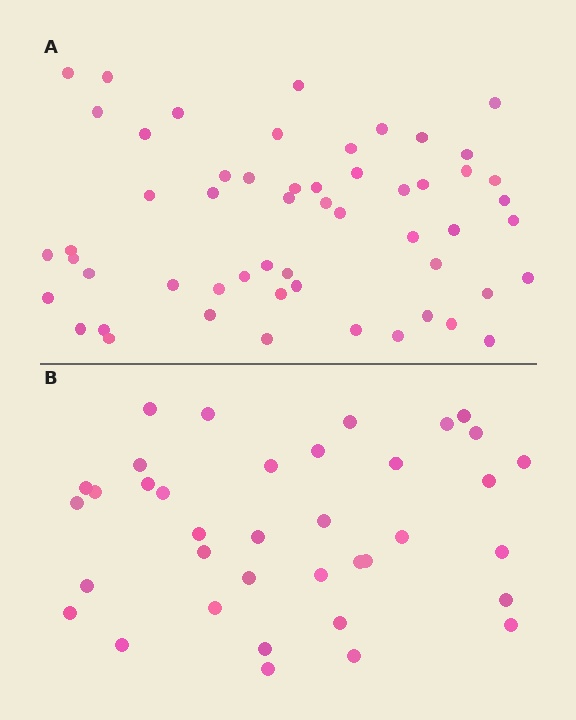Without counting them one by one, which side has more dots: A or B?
Region A (the top region) has more dots.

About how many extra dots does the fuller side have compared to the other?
Region A has approximately 20 more dots than region B.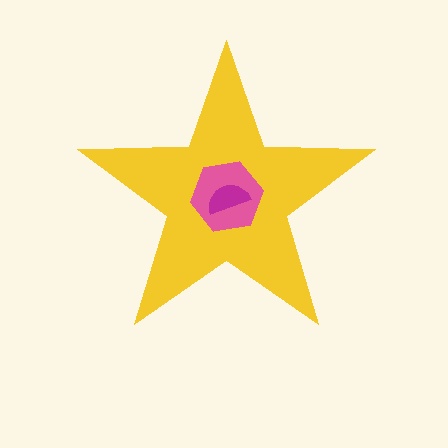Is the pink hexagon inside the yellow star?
Yes.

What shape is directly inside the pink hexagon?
The magenta semicircle.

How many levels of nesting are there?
3.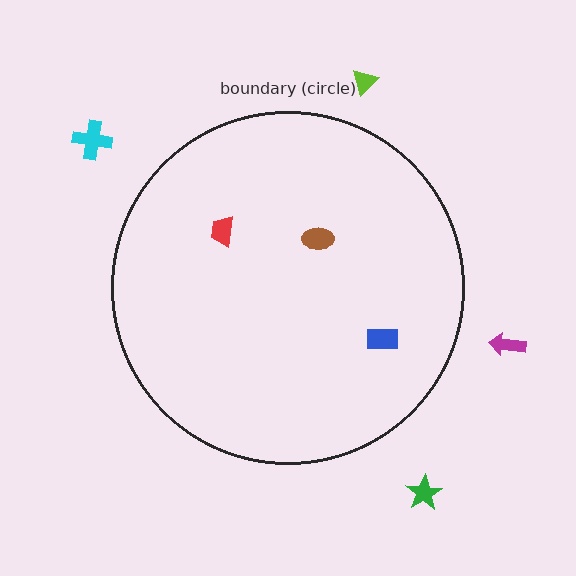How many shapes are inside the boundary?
3 inside, 4 outside.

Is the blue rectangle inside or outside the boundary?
Inside.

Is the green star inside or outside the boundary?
Outside.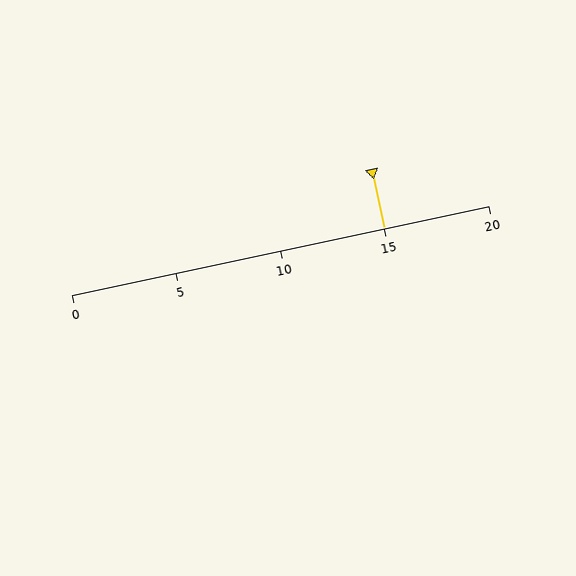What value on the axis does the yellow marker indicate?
The marker indicates approximately 15.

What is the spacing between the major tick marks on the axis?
The major ticks are spaced 5 apart.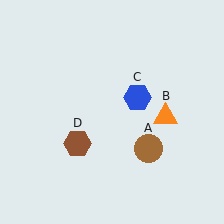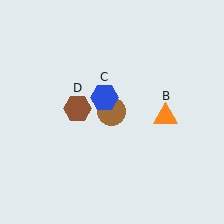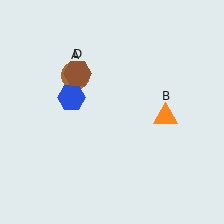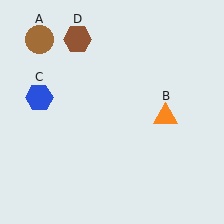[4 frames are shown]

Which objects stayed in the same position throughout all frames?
Orange triangle (object B) remained stationary.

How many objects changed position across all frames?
3 objects changed position: brown circle (object A), blue hexagon (object C), brown hexagon (object D).